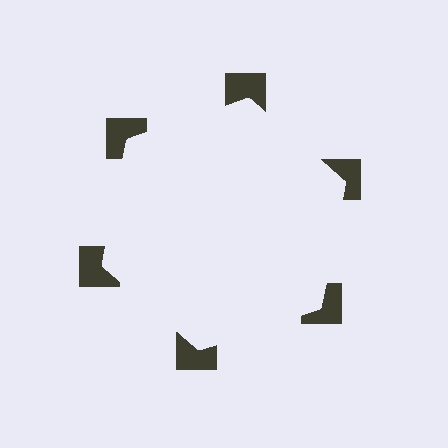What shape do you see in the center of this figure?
An illusory hexagon — its edges are inferred from the aligned wedge cuts in the notched squares, not physically drawn.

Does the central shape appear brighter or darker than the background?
It typically appears slightly brighter than the background, even though no actual brightness change is drawn.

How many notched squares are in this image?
There are 6 — one at each vertex of the illusory hexagon.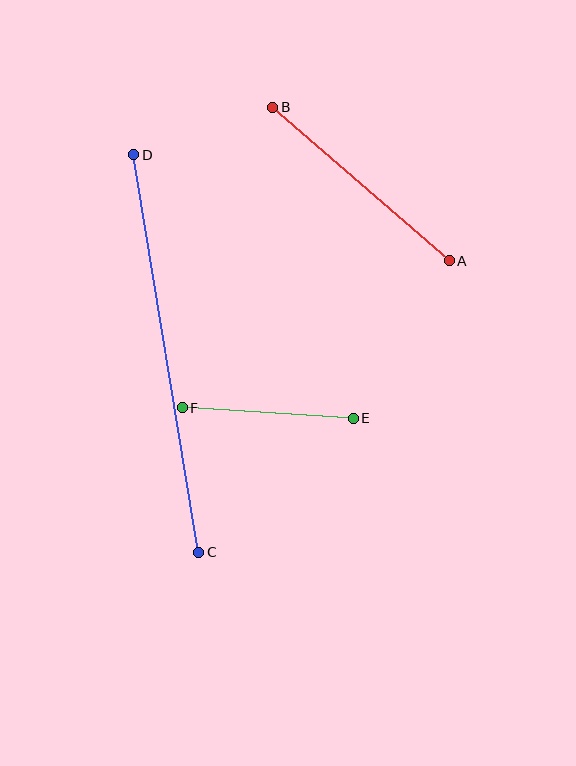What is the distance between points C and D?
The distance is approximately 403 pixels.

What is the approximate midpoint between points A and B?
The midpoint is at approximately (361, 184) pixels.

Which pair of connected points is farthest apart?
Points C and D are farthest apart.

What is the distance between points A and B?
The distance is approximately 234 pixels.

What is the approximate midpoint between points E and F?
The midpoint is at approximately (268, 413) pixels.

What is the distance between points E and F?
The distance is approximately 172 pixels.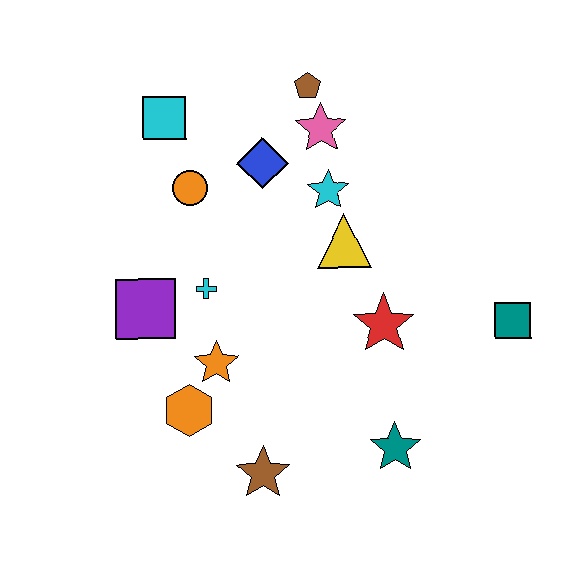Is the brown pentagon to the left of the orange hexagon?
No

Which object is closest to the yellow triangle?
The cyan star is closest to the yellow triangle.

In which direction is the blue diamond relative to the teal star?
The blue diamond is above the teal star.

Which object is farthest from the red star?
The cyan square is farthest from the red star.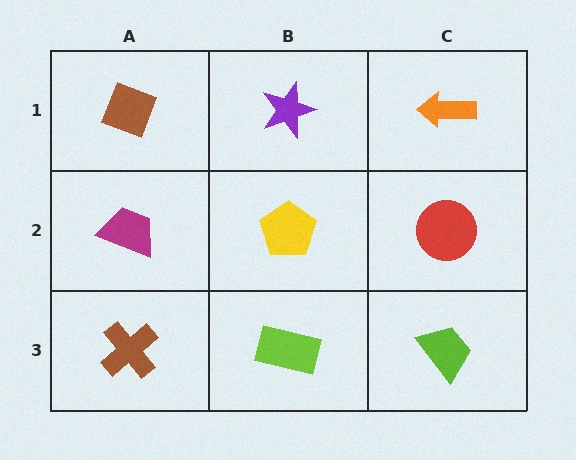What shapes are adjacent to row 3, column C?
A red circle (row 2, column C), a lime rectangle (row 3, column B).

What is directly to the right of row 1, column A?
A purple star.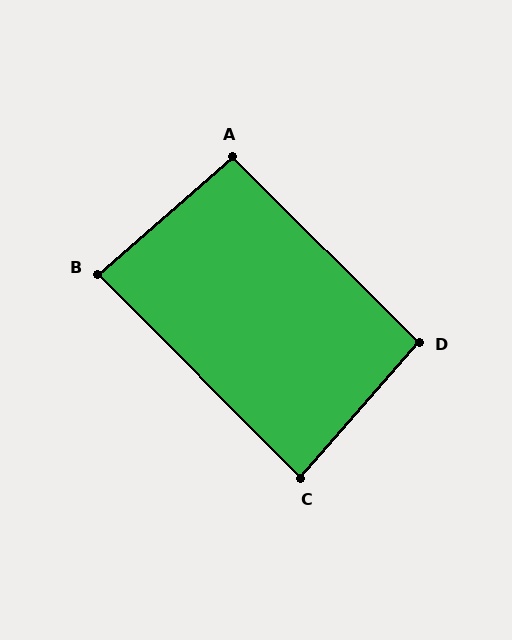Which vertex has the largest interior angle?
A, at approximately 94 degrees.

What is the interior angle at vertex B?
Approximately 86 degrees (approximately right).